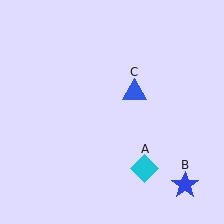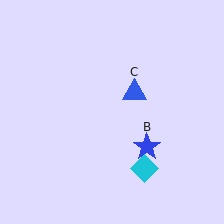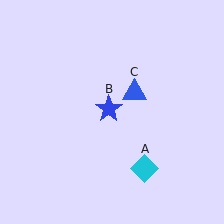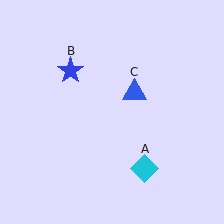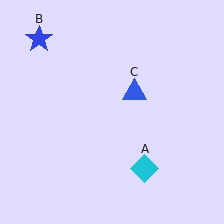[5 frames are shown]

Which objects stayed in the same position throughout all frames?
Cyan diamond (object A) and blue triangle (object C) remained stationary.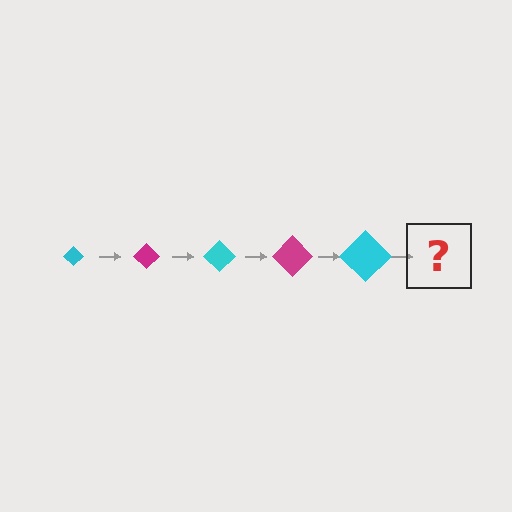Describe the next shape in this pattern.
It should be a magenta diamond, larger than the previous one.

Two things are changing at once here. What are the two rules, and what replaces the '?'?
The two rules are that the diamond grows larger each step and the color cycles through cyan and magenta. The '?' should be a magenta diamond, larger than the previous one.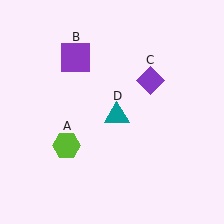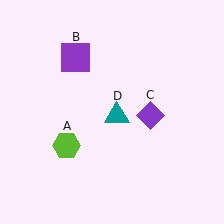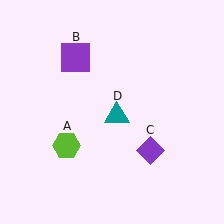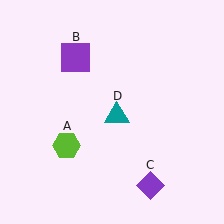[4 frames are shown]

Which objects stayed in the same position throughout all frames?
Lime hexagon (object A) and purple square (object B) and teal triangle (object D) remained stationary.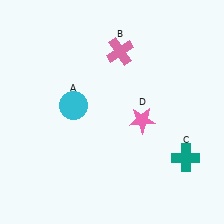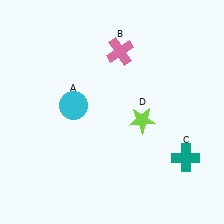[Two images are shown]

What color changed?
The star (D) changed from pink in Image 1 to lime in Image 2.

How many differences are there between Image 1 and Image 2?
There is 1 difference between the two images.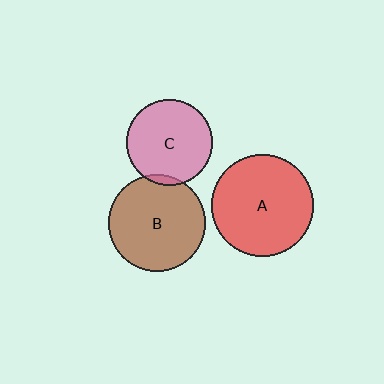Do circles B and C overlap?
Yes.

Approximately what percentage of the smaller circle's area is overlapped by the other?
Approximately 5%.